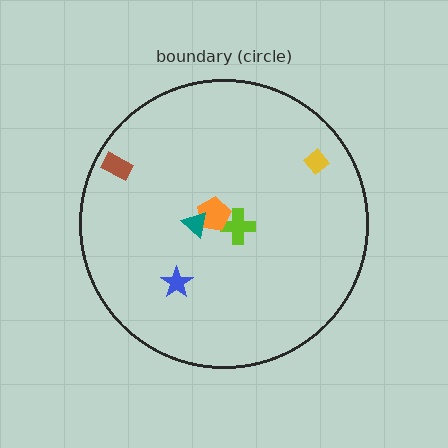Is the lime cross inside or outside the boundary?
Inside.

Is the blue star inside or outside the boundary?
Inside.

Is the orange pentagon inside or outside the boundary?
Inside.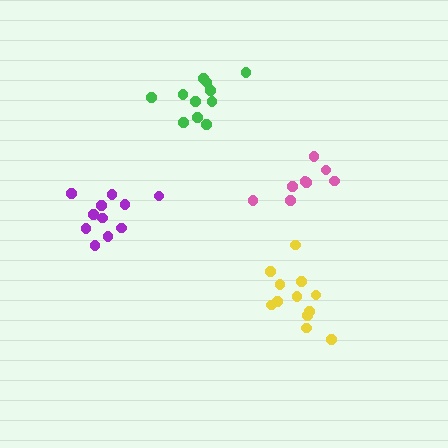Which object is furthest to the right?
The pink cluster is rightmost.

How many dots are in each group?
Group 1: 12 dots, Group 2: 11 dots, Group 3: 11 dots, Group 4: 8 dots (42 total).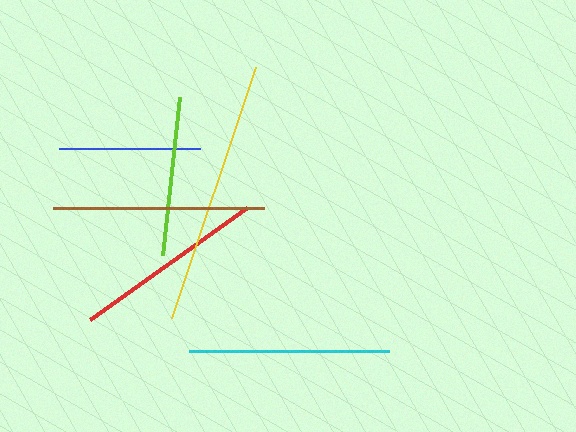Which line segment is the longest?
The yellow line is the longest at approximately 265 pixels.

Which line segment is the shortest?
The blue line is the shortest at approximately 141 pixels.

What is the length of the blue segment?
The blue segment is approximately 141 pixels long.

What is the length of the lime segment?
The lime segment is approximately 159 pixels long.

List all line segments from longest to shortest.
From longest to shortest: yellow, brown, cyan, red, lime, blue.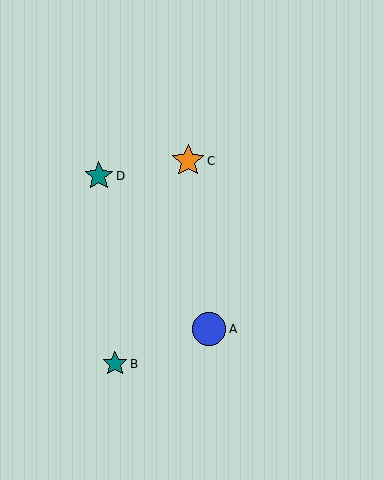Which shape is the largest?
The blue circle (labeled A) is the largest.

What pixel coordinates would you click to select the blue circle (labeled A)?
Click at (209, 329) to select the blue circle A.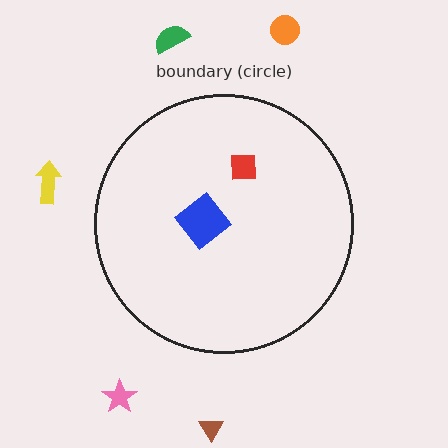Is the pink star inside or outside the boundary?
Outside.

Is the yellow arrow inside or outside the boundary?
Outside.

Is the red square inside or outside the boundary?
Inside.